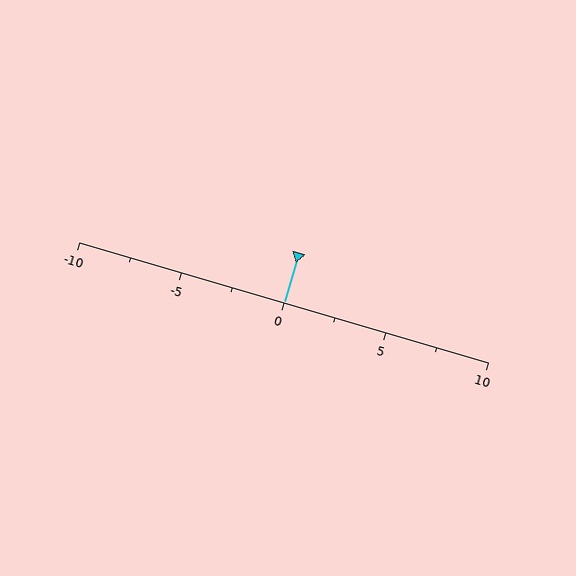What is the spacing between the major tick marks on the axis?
The major ticks are spaced 5 apart.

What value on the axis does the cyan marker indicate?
The marker indicates approximately 0.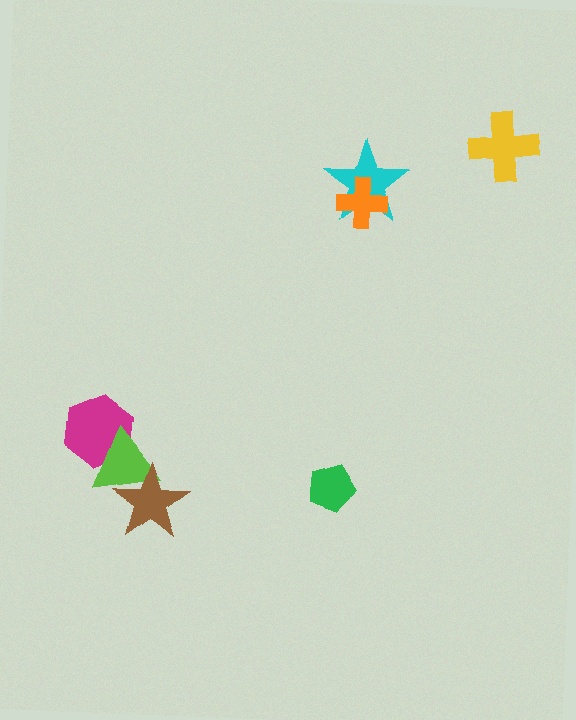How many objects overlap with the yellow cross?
0 objects overlap with the yellow cross.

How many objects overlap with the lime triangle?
2 objects overlap with the lime triangle.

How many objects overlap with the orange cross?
1 object overlaps with the orange cross.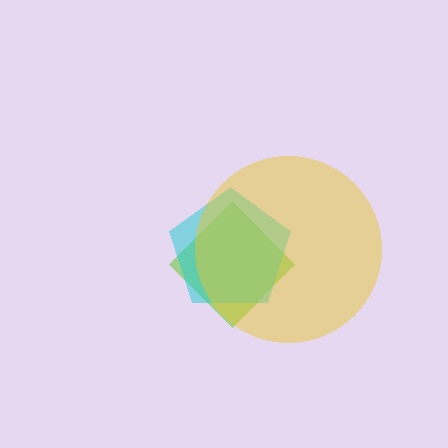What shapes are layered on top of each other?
The layered shapes are: a lime diamond, a cyan pentagon, a yellow circle.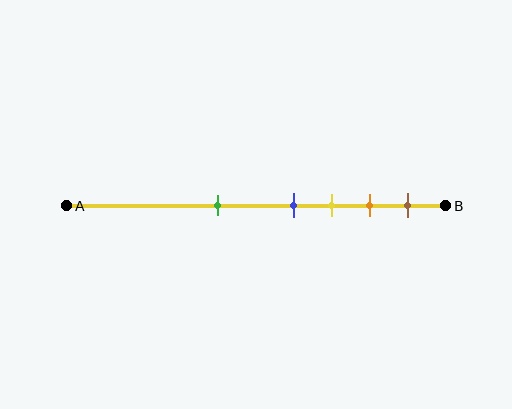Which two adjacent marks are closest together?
The blue and yellow marks are the closest adjacent pair.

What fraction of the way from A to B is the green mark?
The green mark is approximately 40% (0.4) of the way from A to B.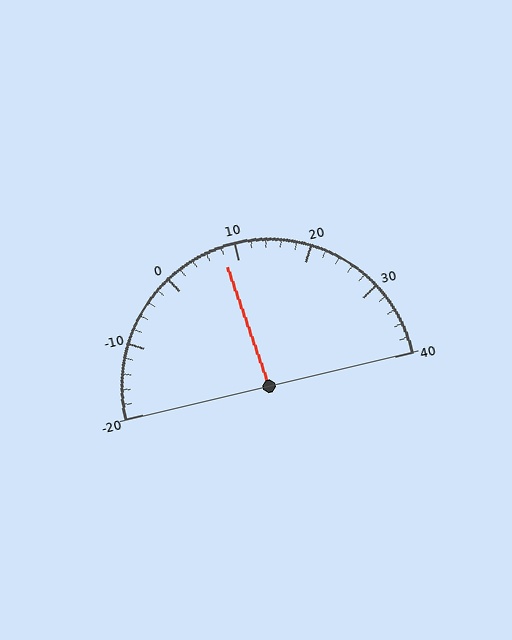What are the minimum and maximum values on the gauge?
The gauge ranges from -20 to 40.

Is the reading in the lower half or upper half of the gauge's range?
The reading is in the lower half of the range (-20 to 40).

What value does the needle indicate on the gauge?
The needle indicates approximately 8.